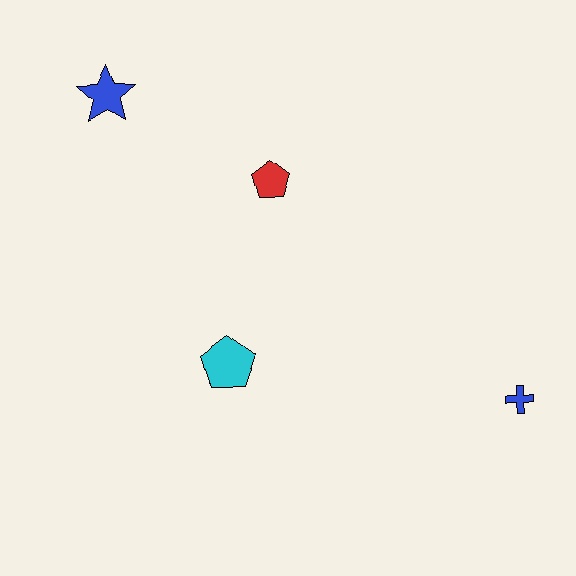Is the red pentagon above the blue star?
No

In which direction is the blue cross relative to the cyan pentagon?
The blue cross is to the right of the cyan pentagon.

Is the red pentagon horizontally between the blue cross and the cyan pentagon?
Yes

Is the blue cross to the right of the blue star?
Yes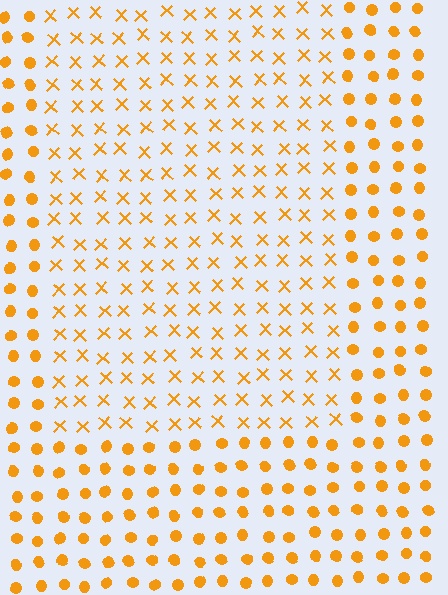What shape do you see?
I see a rectangle.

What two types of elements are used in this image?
The image uses X marks inside the rectangle region and circles outside it.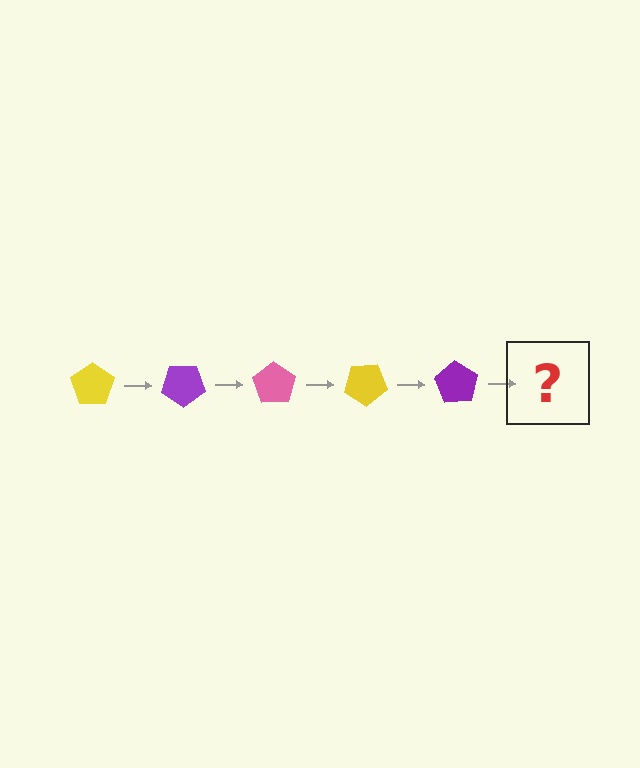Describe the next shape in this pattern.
It should be a pink pentagon, rotated 175 degrees from the start.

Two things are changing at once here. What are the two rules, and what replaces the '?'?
The two rules are that it rotates 35 degrees each step and the color cycles through yellow, purple, and pink. The '?' should be a pink pentagon, rotated 175 degrees from the start.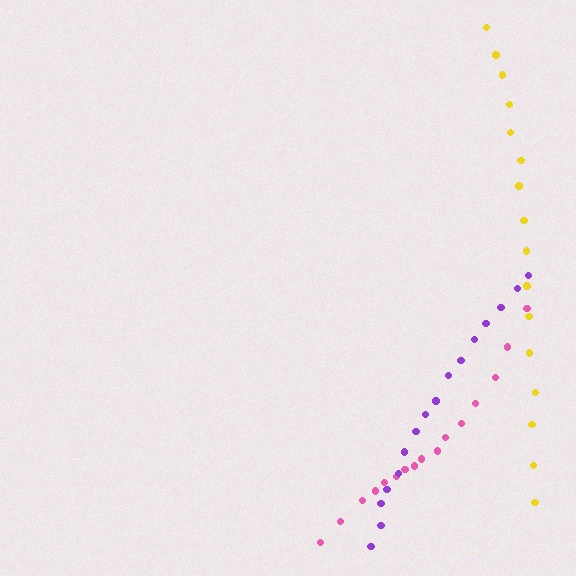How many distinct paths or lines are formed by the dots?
There are 3 distinct paths.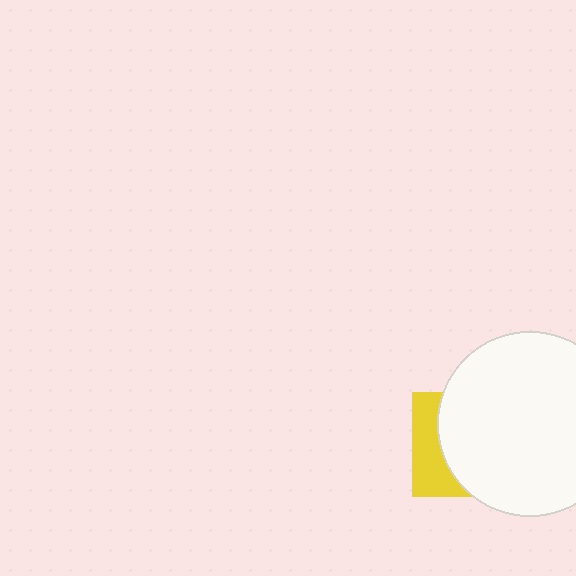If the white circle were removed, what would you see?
You would see the complete yellow square.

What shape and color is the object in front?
The object in front is a white circle.